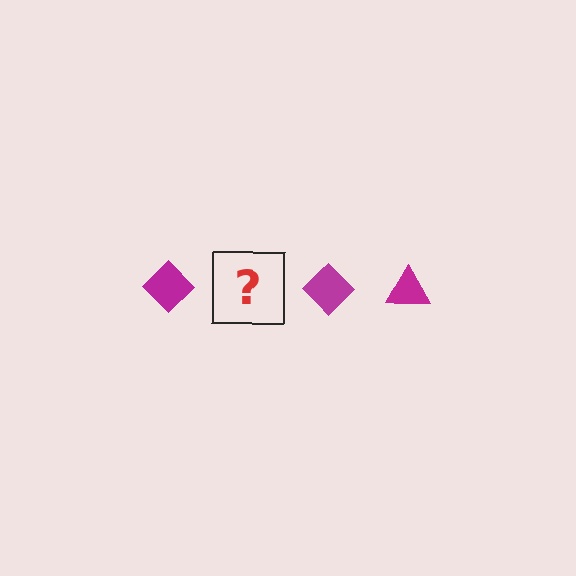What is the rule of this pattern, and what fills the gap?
The rule is that the pattern cycles through diamond, triangle shapes in magenta. The gap should be filled with a magenta triangle.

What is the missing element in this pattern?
The missing element is a magenta triangle.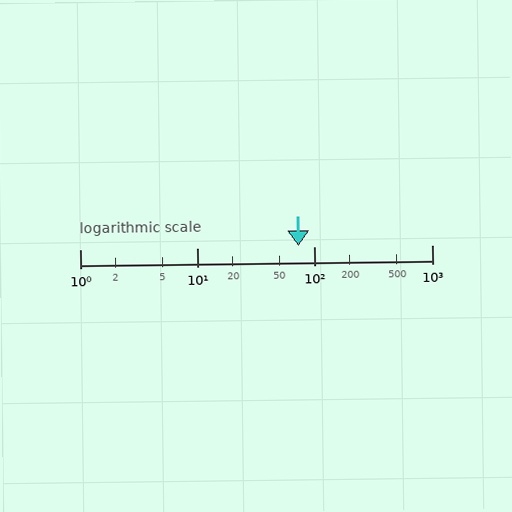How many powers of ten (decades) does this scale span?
The scale spans 3 decades, from 1 to 1000.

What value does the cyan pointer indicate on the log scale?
The pointer indicates approximately 73.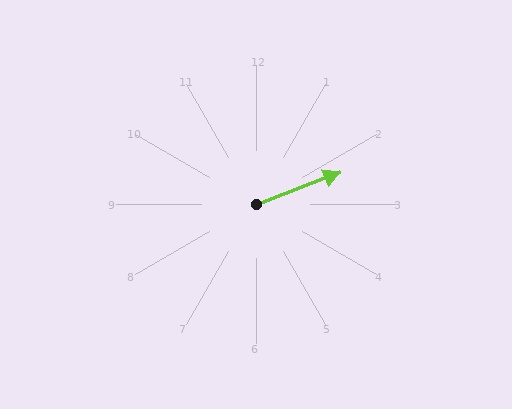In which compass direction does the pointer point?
East.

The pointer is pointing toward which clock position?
Roughly 2 o'clock.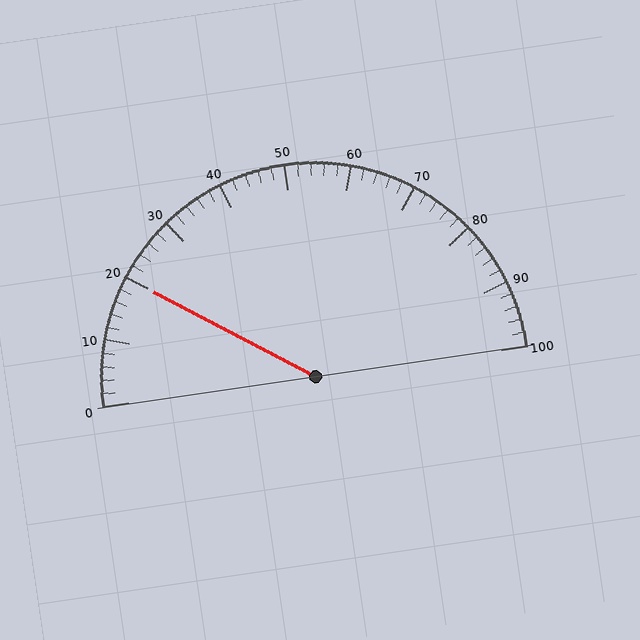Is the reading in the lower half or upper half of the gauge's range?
The reading is in the lower half of the range (0 to 100).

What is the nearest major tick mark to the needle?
The nearest major tick mark is 20.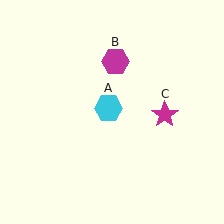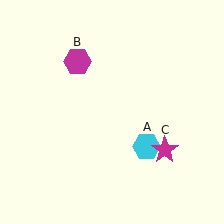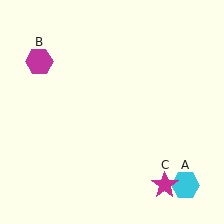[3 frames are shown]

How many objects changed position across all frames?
3 objects changed position: cyan hexagon (object A), magenta hexagon (object B), magenta star (object C).